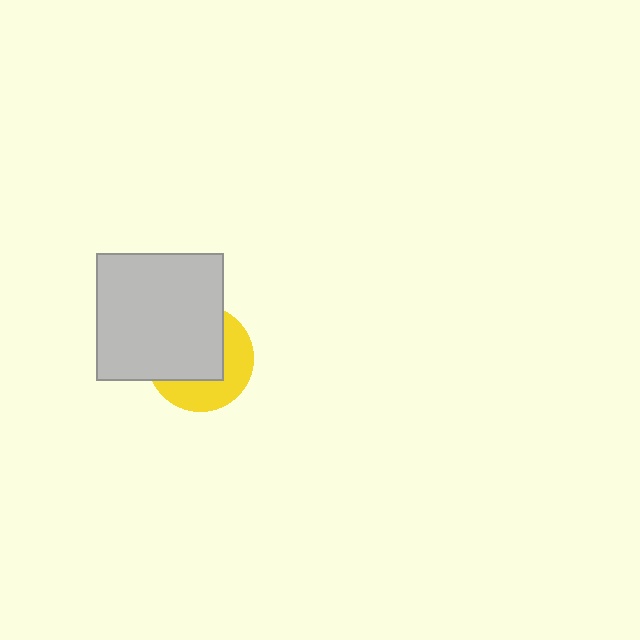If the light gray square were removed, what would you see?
You would see the complete yellow circle.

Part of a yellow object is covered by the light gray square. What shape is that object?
It is a circle.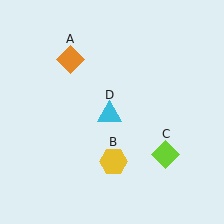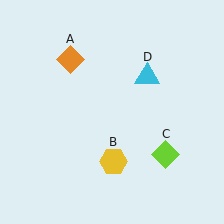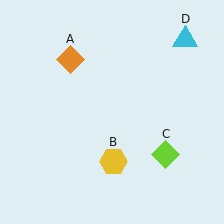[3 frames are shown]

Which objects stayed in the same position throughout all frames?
Orange diamond (object A) and yellow hexagon (object B) and lime diamond (object C) remained stationary.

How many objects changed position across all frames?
1 object changed position: cyan triangle (object D).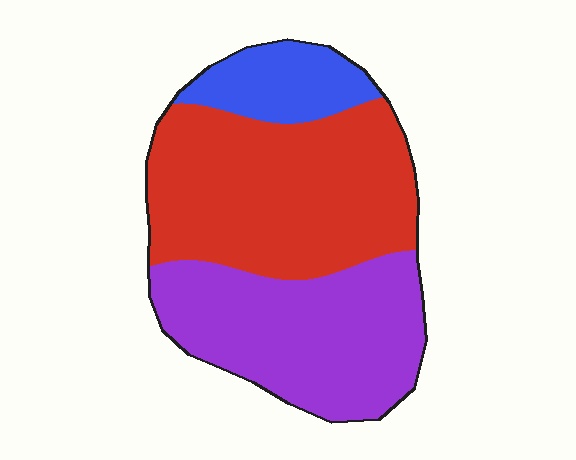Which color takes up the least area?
Blue, at roughly 15%.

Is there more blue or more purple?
Purple.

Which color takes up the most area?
Red, at roughly 50%.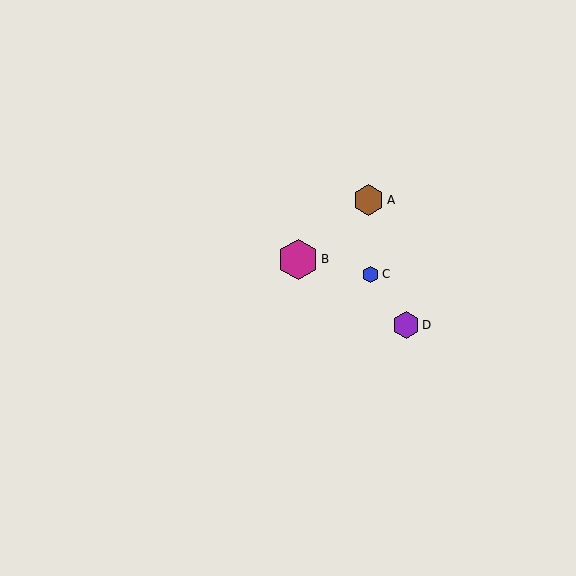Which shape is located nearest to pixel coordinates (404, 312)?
The purple hexagon (labeled D) at (406, 325) is nearest to that location.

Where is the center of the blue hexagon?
The center of the blue hexagon is at (371, 274).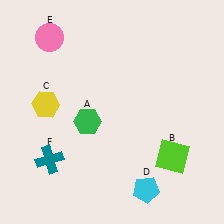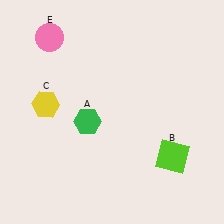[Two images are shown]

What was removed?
The cyan pentagon (D), the teal cross (F) were removed in Image 2.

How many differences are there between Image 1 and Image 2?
There are 2 differences between the two images.